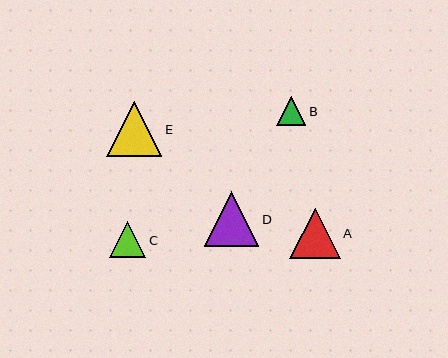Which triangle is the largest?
Triangle E is the largest with a size of approximately 55 pixels.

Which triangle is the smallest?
Triangle B is the smallest with a size of approximately 29 pixels.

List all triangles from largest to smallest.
From largest to smallest: E, D, A, C, B.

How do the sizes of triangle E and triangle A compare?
Triangle E and triangle A are approximately the same size.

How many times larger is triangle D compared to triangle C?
Triangle D is approximately 1.5 times the size of triangle C.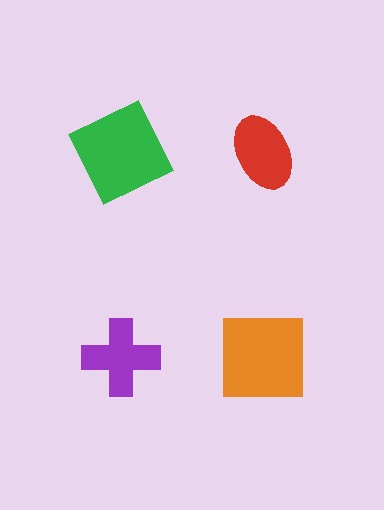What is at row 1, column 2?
A red ellipse.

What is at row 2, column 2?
An orange square.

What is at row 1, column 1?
A green square.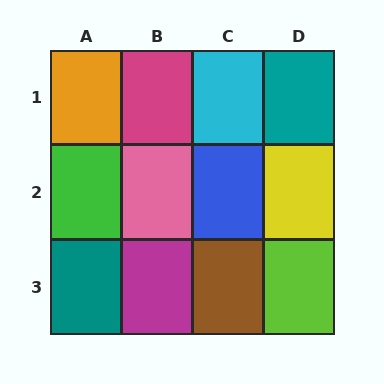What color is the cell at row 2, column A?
Green.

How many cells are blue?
1 cell is blue.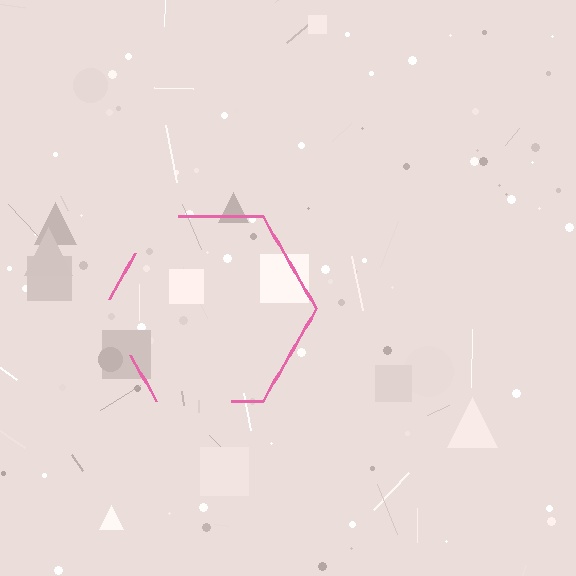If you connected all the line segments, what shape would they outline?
They would outline a hexagon.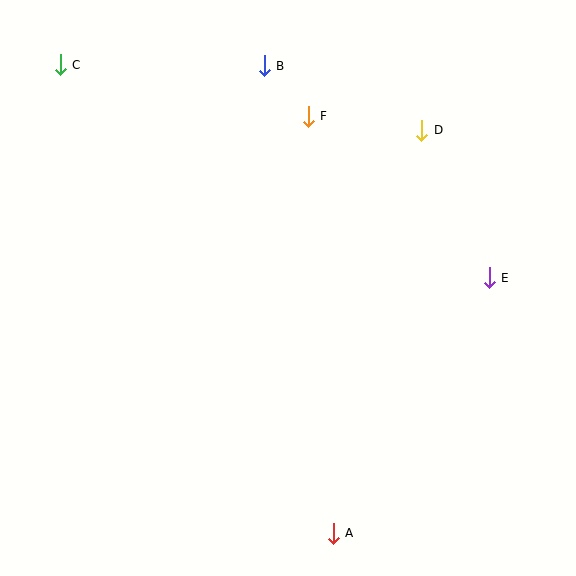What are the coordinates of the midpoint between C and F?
The midpoint between C and F is at (184, 91).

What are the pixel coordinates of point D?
Point D is at (422, 130).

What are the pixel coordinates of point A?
Point A is at (333, 533).